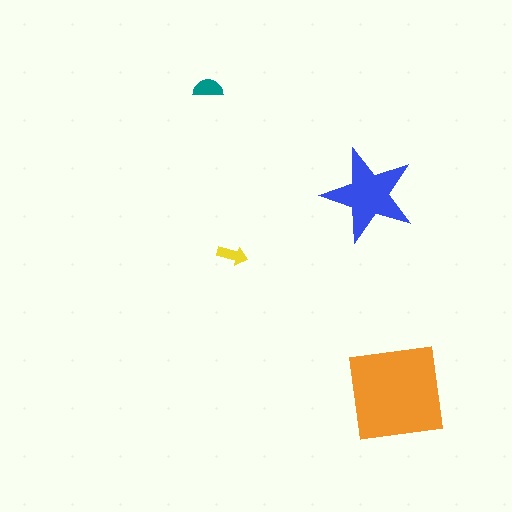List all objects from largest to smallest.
The orange square, the blue star, the teal semicircle, the yellow arrow.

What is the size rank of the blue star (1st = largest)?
2nd.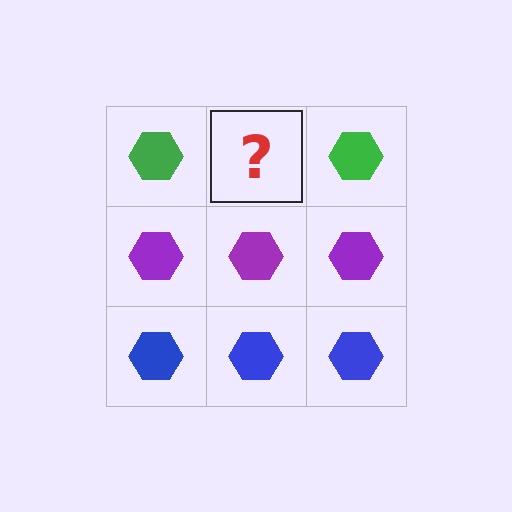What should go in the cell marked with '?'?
The missing cell should contain a green hexagon.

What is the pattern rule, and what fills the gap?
The rule is that each row has a consistent color. The gap should be filled with a green hexagon.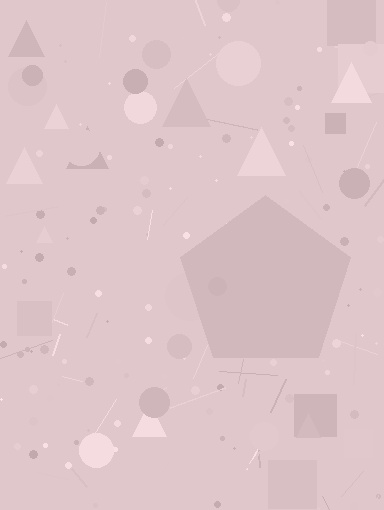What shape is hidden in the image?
A pentagon is hidden in the image.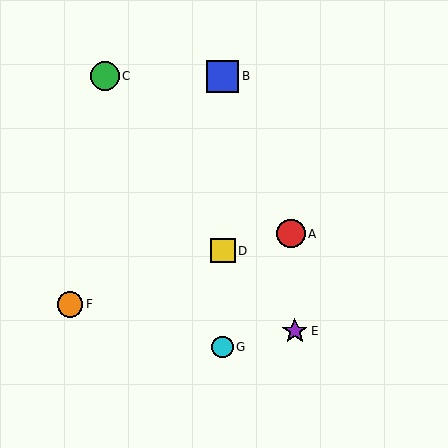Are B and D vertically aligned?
Yes, both are at x≈223.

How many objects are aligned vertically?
3 objects (B, D, G) are aligned vertically.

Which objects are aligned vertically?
Objects B, D, G are aligned vertically.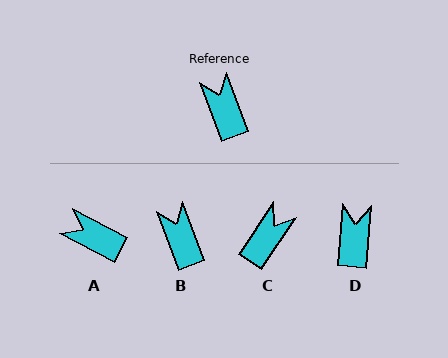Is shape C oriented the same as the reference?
No, it is off by about 54 degrees.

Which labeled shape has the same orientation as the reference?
B.